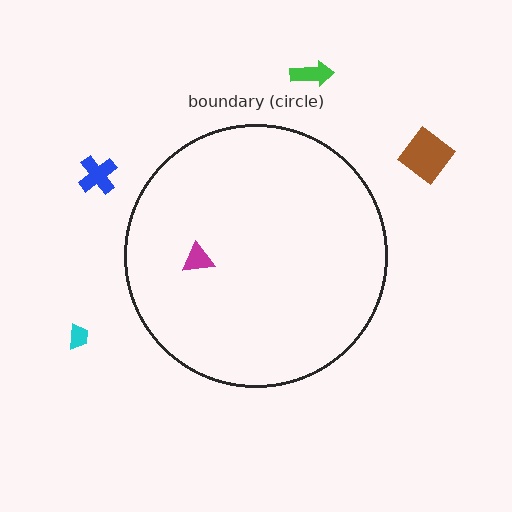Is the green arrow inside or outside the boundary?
Outside.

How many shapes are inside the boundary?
1 inside, 4 outside.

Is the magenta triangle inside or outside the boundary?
Inside.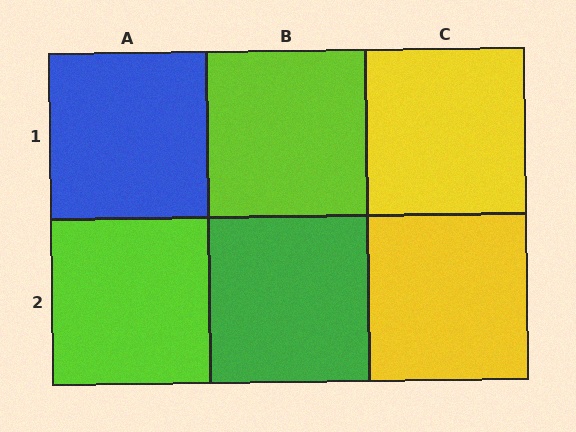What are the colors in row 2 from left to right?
Lime, green, yellow.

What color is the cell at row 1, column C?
Yellow.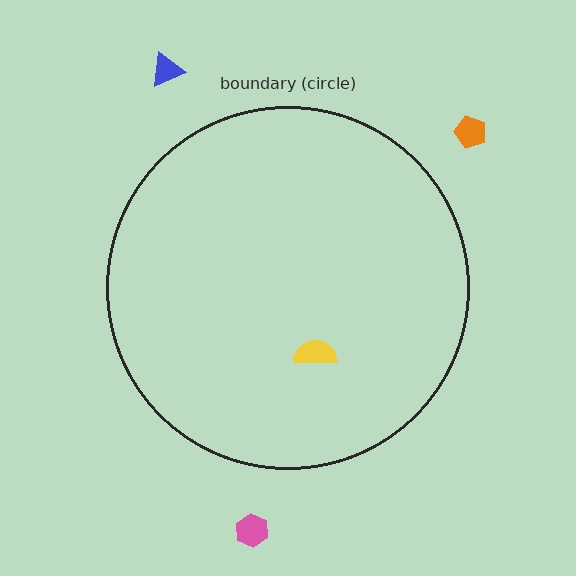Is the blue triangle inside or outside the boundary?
Outside.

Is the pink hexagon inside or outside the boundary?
Outside.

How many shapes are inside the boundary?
1 inside, 3 outside.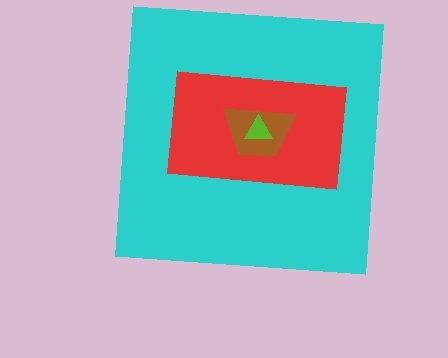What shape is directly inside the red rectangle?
The brown trapezoid.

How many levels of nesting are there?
4.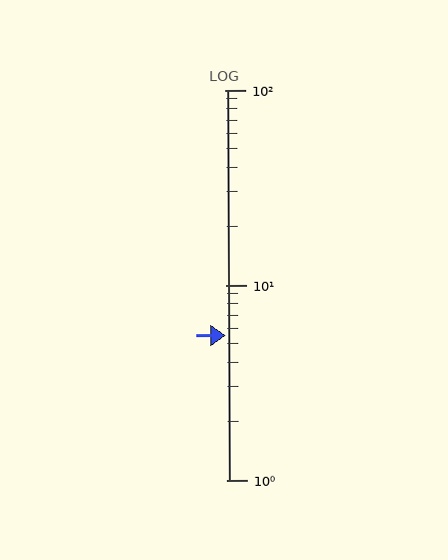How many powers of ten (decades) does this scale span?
The scale spans 2 decades, from 1 to 100.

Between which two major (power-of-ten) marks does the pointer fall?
The pointer is between 1 and 10.